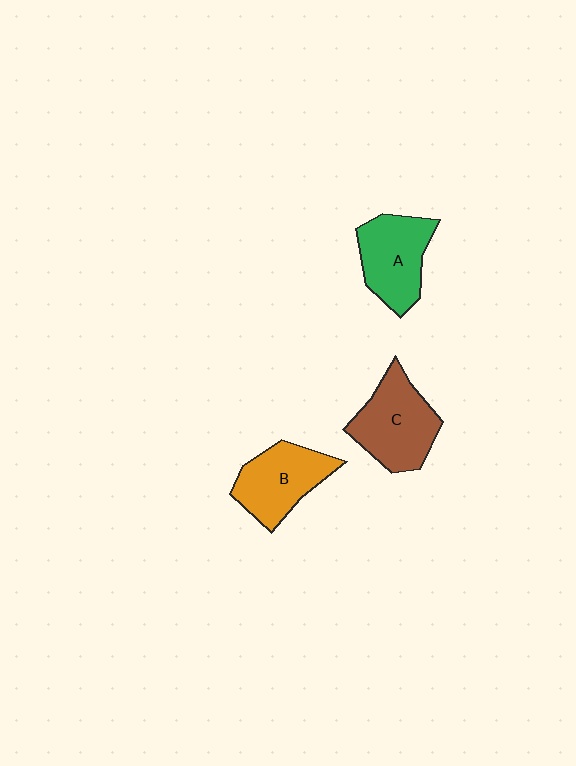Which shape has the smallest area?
Shape B (orange).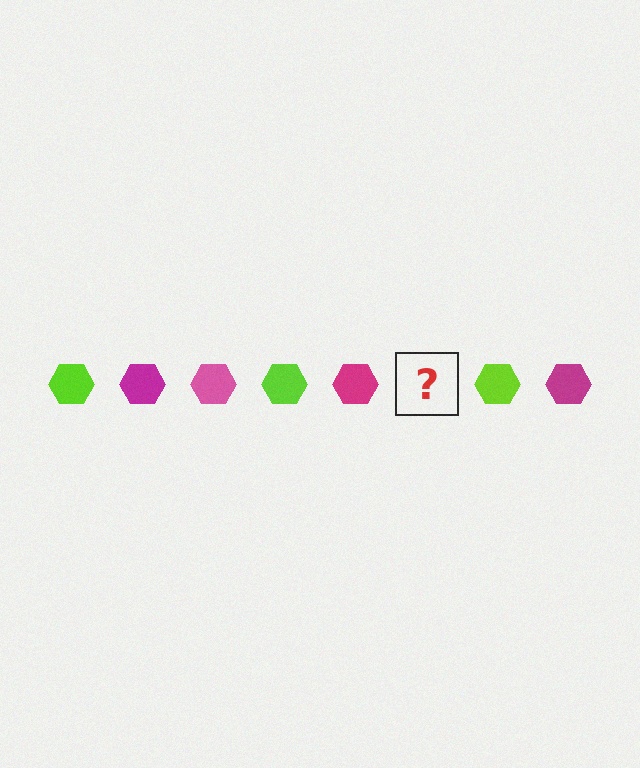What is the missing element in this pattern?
The missing element is a pink hexagon.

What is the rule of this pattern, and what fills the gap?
The rule is that the pattern cycles through lime, magenta, pink hexagons. The gap should be filled with a pink hexagon.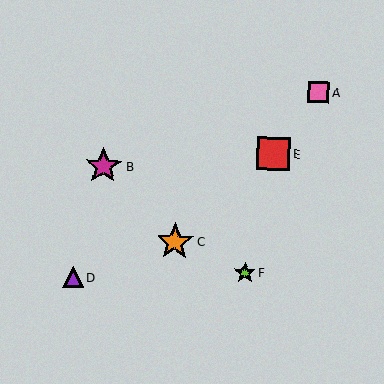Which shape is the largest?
The orange star (labeled C) is the largest.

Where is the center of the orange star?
The center of the orange star is at (175, 242).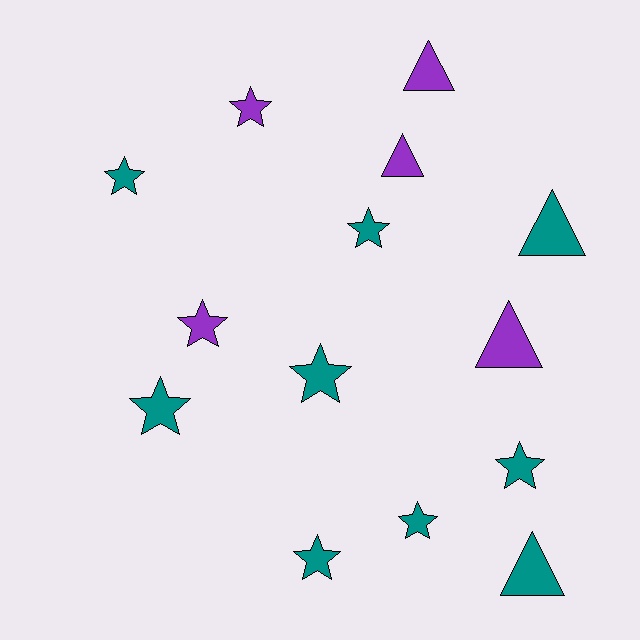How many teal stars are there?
There are 7 teal stars.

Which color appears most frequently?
Teal, with 9 objects.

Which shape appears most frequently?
Star, with 9 objects.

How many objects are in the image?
There are 14 objects.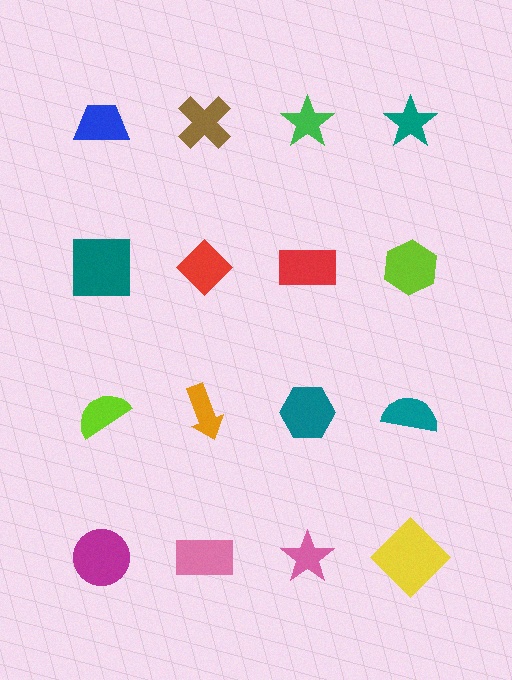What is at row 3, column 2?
An orange arrow.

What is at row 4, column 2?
A pink rectangle.